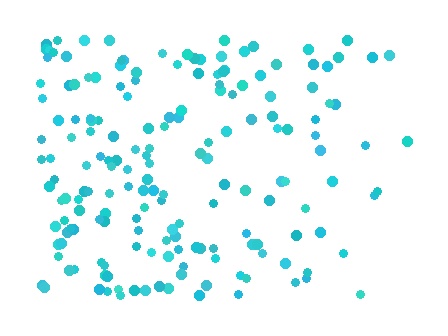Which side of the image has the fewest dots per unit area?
The right.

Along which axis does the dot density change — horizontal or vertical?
Horizontal.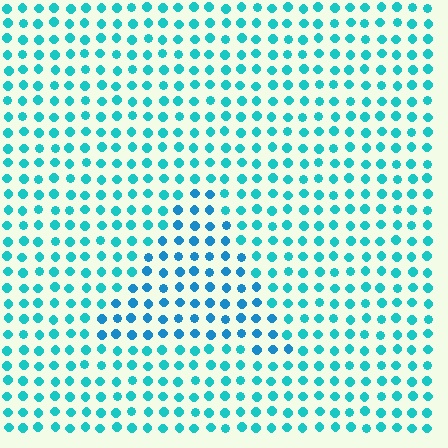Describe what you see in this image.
The image is filled with small cyan elements in a uniform arrangement. A triangle-shaped region is visible where the elements are tinted to a slightly different hue, forming a subtle color boundary.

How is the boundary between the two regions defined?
The boundary is defined purely by a slight shift in hue (about 22 degrees). Spacing, size, and orientation are identical on both sides.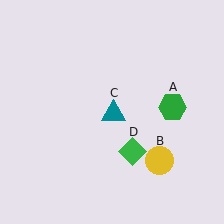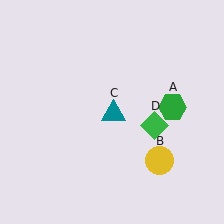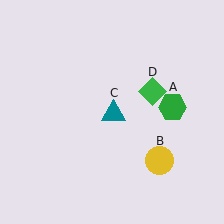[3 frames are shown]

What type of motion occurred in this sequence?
The green diamond (object D) rotated counterclockwise around the center of the scene.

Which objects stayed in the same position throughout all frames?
Green hexagon (object A) and yellow circle (object B) and teal triangle (object C) remained stationary.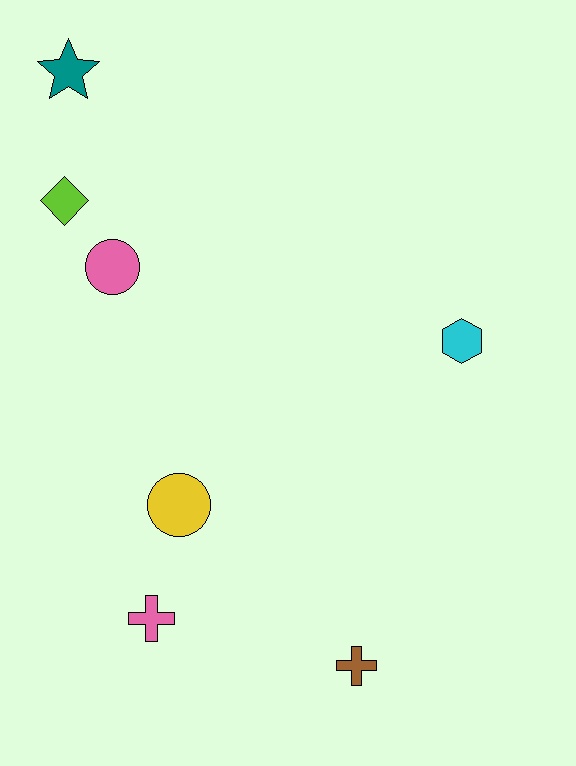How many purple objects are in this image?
There are no purple objects.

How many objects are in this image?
There are 7 objects.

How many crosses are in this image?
There are 2 crosses.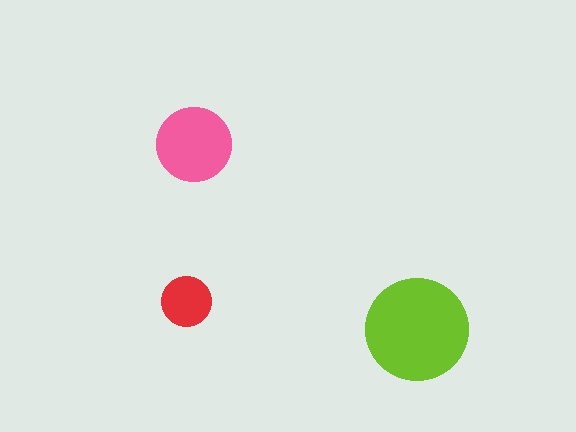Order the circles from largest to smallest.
the lime one, the pink one, the red one.